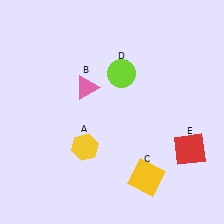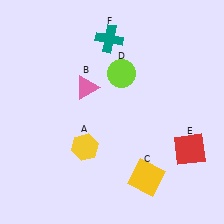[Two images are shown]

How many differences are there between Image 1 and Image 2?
There is 1 difference between the two images.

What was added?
A teal cross (F) was added in Image 2.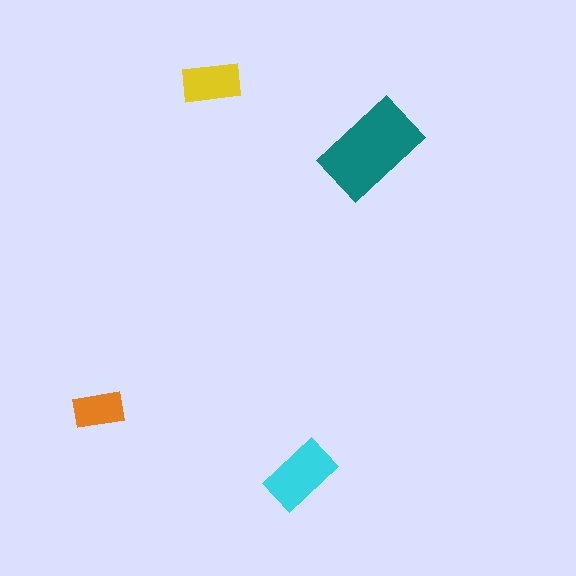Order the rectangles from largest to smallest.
the teal one, the cyan one, the yellow one, the orange one.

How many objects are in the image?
There are 4 objects in the image.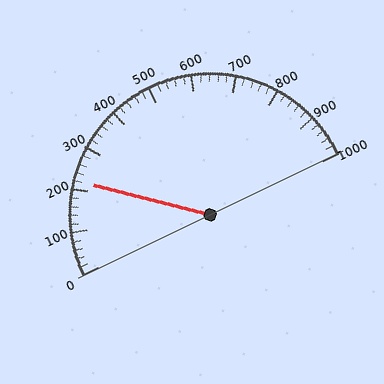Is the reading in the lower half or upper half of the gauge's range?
The reading is in the lower half of the range (0 to 1000).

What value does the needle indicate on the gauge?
The needle indicates approximately 220.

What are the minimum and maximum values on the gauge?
The gauge ranges from 0 to 1000.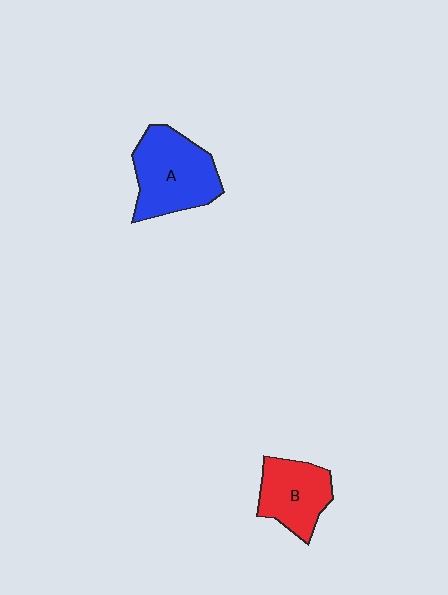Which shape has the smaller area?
Shape B (red).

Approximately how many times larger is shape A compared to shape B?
Approximately 1.4 times.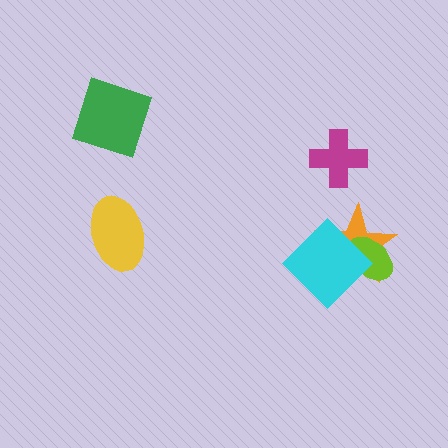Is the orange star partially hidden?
Yes, it is partially covered by another shape.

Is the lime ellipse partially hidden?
Yes, it is partially covered by another shape.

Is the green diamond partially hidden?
No, no other shape covers it.